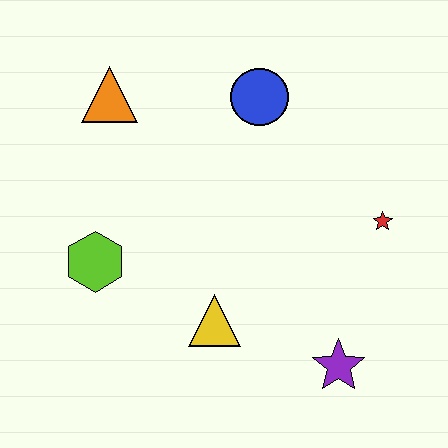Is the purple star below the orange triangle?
Yes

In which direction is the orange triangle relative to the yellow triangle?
The orange triangle is above the yellow triangle.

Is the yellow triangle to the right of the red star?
No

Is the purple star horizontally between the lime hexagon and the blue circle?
No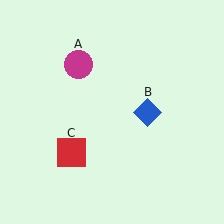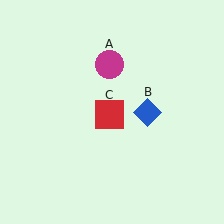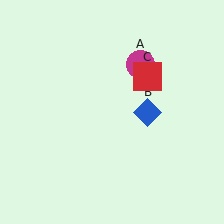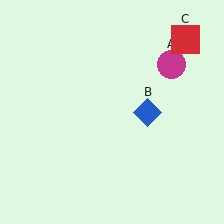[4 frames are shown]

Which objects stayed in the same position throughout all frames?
Blue diamond (object B) remained stationary.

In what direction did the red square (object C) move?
The red square (object C) moved up and to the right.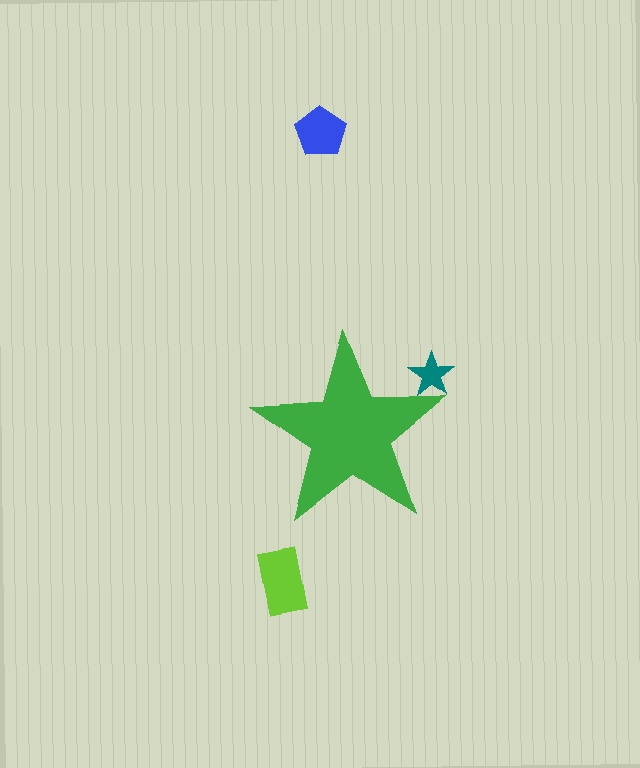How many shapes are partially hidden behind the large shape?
1 shape is partially hidden.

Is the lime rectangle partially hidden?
No, the lime rectangle is fully visible.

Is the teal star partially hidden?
Yes, the teal star is partially hidden behind the green star.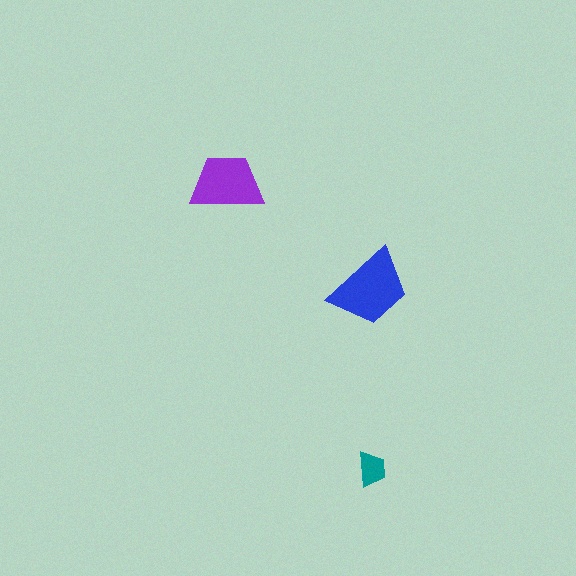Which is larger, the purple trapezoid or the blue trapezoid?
The blue one.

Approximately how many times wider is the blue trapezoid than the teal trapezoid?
About 2.5 times wider.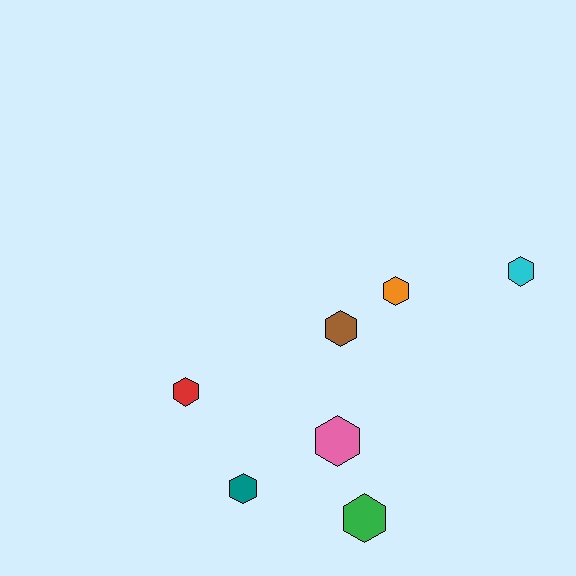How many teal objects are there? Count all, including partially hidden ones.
There is 1 teal object.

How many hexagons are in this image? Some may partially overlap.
There are 7 hexagons.